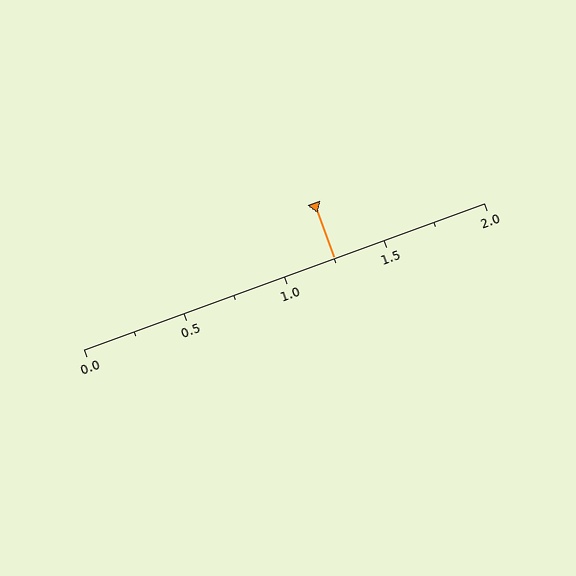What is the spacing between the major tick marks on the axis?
The major ticks are spaced 0.5 apart.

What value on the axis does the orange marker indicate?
The marker indicates approximately 1.25.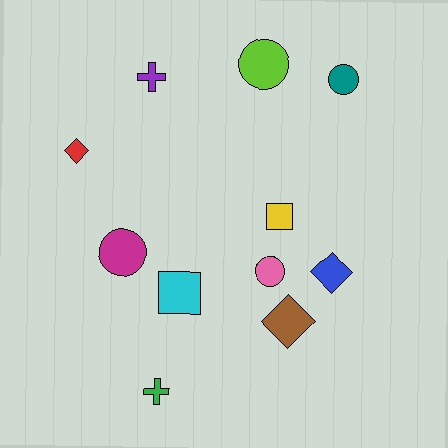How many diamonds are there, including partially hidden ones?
There are 3 diamonds.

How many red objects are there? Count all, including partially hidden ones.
There is 1 red object.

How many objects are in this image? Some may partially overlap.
There are 11 objects.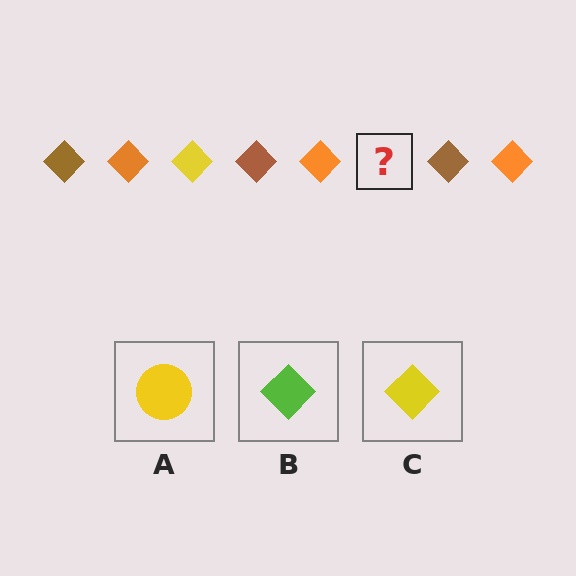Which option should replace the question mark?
Option C.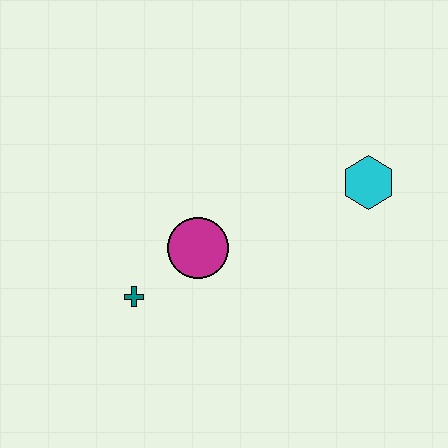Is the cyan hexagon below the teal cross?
No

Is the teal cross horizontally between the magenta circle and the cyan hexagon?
No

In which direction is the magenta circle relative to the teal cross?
The magenta circle is to the right of the teal cross.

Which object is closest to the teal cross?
The magenta circle is closest to the teal cross.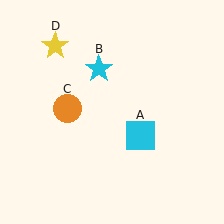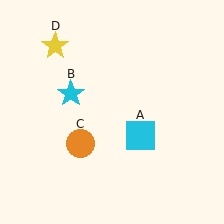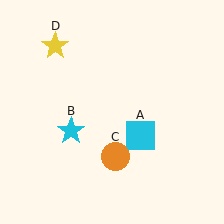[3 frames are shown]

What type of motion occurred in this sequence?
The cyan star (object B), orange circle (object C) rotated counterclockwise around the center of the scene.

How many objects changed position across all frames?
2 objects changed position: cyan star (object B), orange circle (object C).